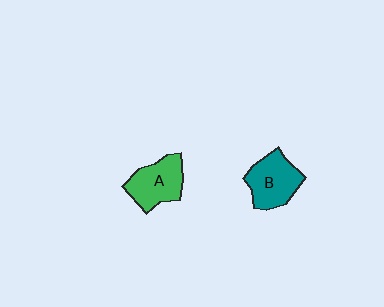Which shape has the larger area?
Shape B (teal).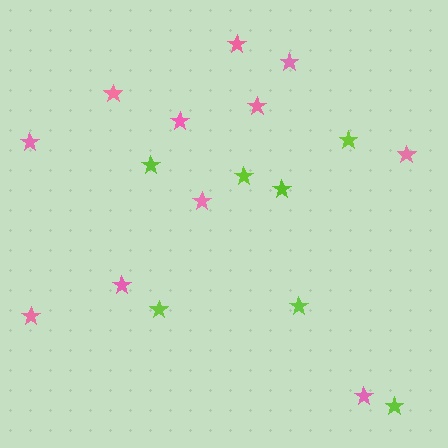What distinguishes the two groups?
There are 2 groups: one group of pink stars (11) and one group of lime stars (7).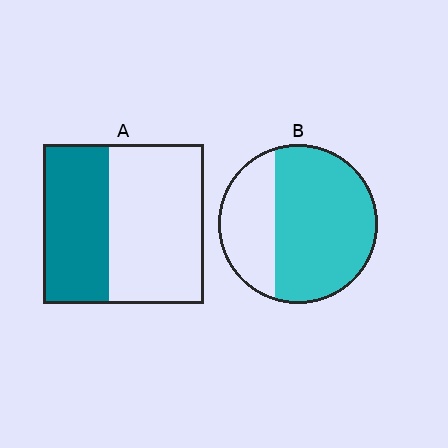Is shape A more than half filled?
No.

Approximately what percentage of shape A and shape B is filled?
A is approximately 40% and B is approximately 70%.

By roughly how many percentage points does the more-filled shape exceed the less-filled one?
By roughly 25 percentage points (B over A).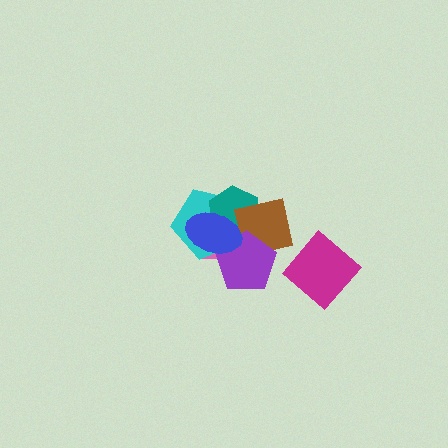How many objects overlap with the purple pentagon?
5 objects overlap with the purple pentagon.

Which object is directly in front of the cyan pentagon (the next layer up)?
The teal hexagon is directly in front of the cyan pentagon.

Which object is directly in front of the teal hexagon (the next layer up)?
The brown square is directly in front of the teal hexagon.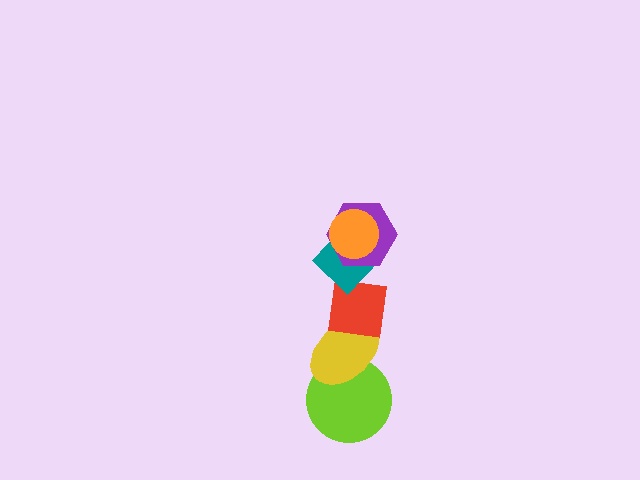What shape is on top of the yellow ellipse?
The red square is on top of the yellow ellipse.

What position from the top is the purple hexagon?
The purple hexagon is 2nd from the top.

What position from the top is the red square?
The red square is 4th from the top.